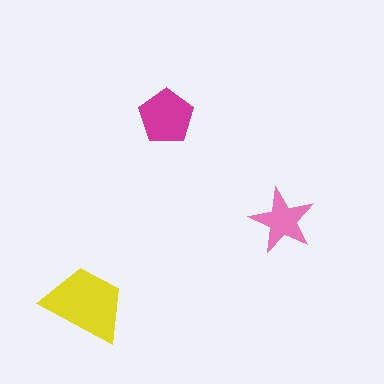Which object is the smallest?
The pink star.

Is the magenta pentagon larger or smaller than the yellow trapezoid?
Smaller.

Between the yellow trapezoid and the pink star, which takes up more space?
The yellow trapezoid.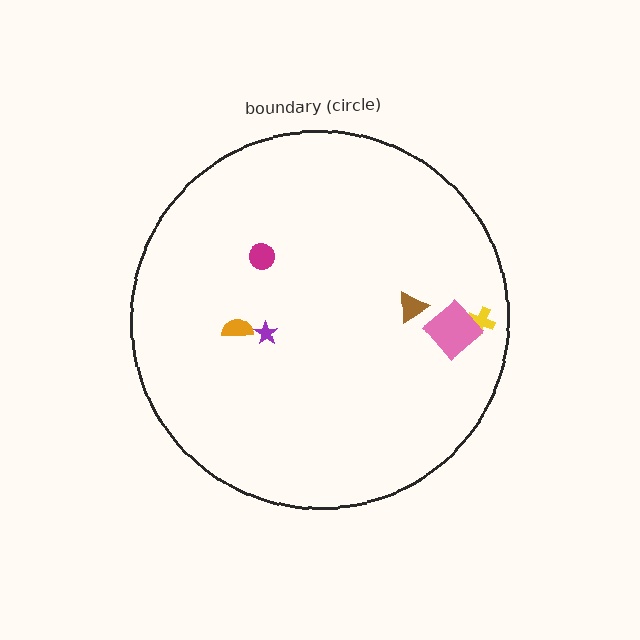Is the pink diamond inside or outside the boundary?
Inside.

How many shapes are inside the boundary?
6 inside, 0 outside.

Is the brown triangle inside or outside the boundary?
Inside.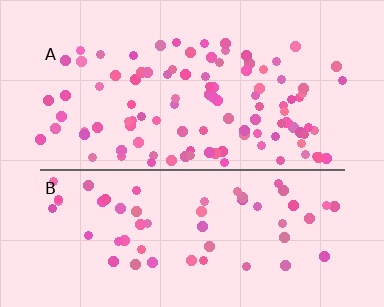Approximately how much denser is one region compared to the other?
Approximately 1.8× — region A over region B.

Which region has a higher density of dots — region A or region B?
A (the top).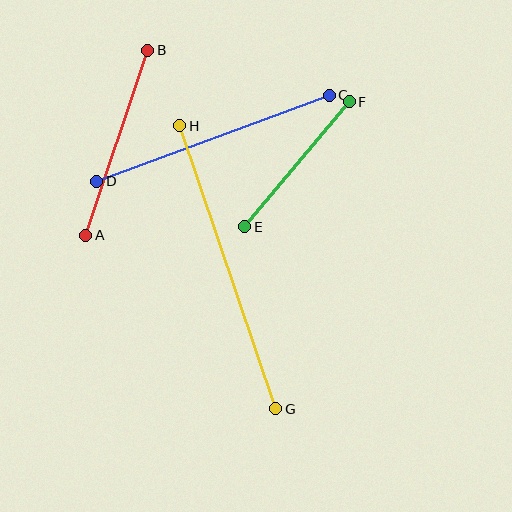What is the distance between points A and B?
The distance is approximately 195 pixels.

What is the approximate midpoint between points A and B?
The midpoint is at approximately (117, 143) pixels.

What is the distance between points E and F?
The distance is approximately 163 pixels.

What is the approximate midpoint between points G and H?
The midpoint is at approximately (228, 267) pixels.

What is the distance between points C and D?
The distance is approximately 248 pixels.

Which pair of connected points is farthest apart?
Points G and H are farthest apart.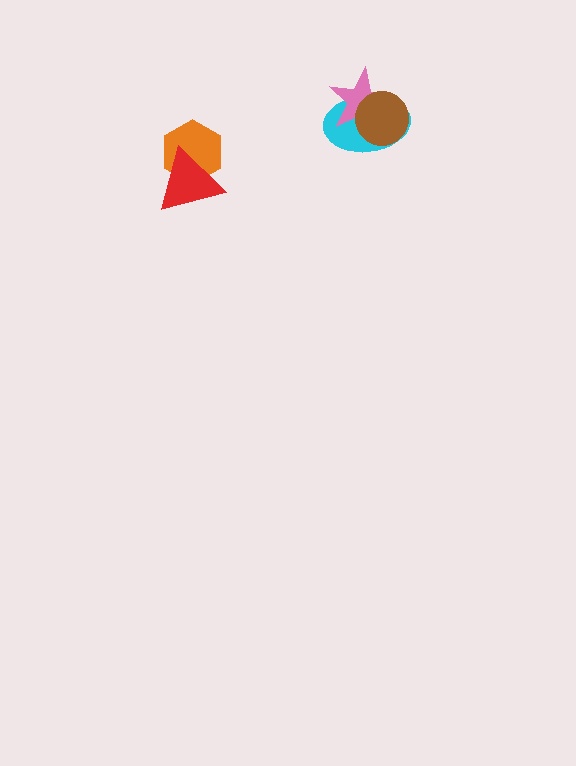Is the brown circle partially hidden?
No, no other shape covers it.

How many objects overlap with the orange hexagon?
1 object overlaps with the orange hexagon.